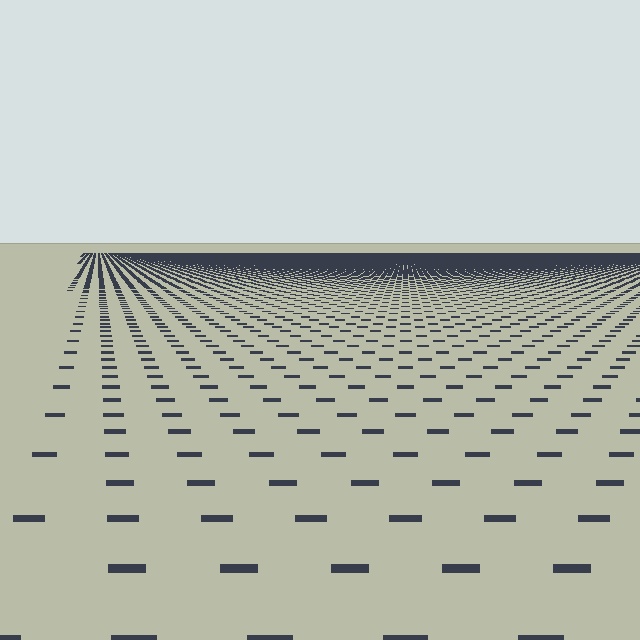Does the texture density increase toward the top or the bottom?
Density increases toward the top.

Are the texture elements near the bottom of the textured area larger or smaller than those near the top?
Larger. Near the bottom, elements are closer to the viewer and appear at a bigger on-screen size.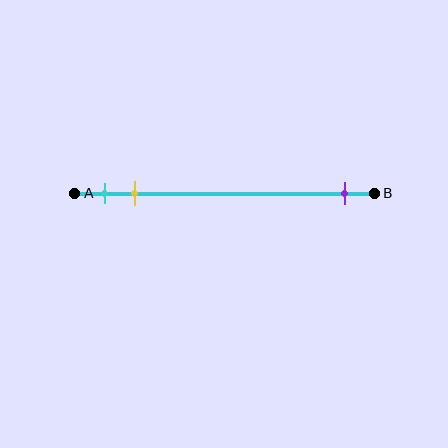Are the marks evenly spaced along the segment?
No, the marks are not evenly spaced.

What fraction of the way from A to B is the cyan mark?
The cyan mark is approximately 10% (0.1) of the way from A to B.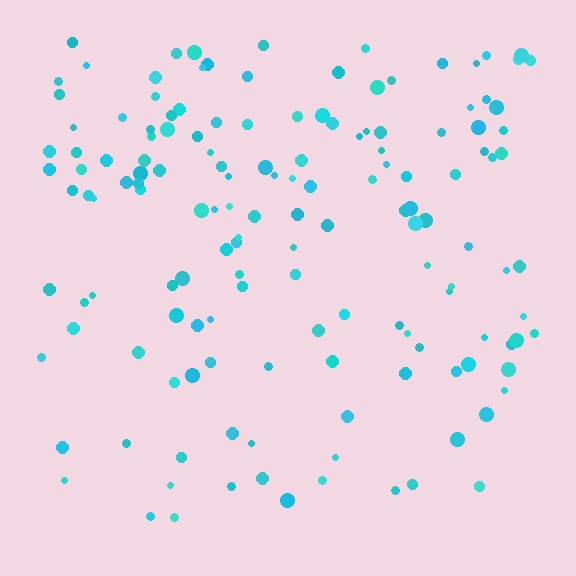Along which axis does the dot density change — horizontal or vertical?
Vertical.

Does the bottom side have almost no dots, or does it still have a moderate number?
Still a moderate number, just noticeably fewer than the top.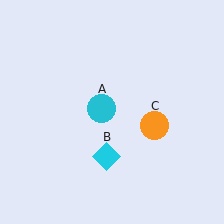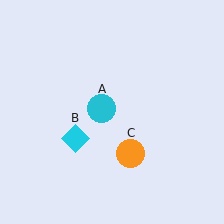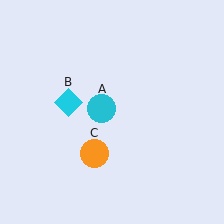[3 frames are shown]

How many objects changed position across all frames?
2 objects changed position: cyan diamond (object B), orange circle (object C).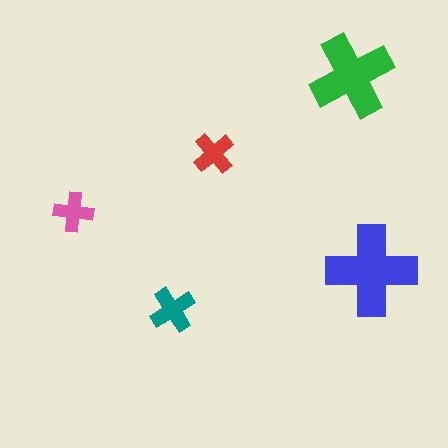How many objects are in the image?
There are 5 objects in the image.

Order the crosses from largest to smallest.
the blue one, the green one, the teal one, the red one, the pink one.